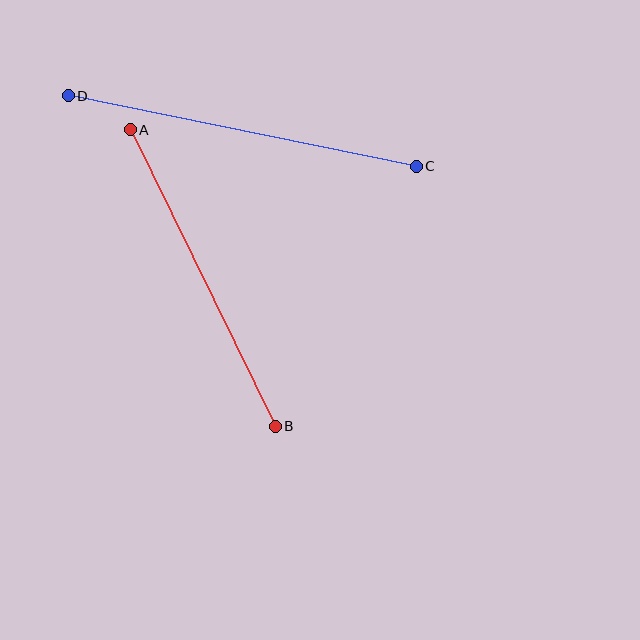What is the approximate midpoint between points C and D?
The midpoint is at approximately (242, 131) pixels.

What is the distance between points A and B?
The distance is approximately 330 pixels.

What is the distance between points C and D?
The distance is approximately 355 pixels.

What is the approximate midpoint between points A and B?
The midpoint is at approximately (203, 278) pixels.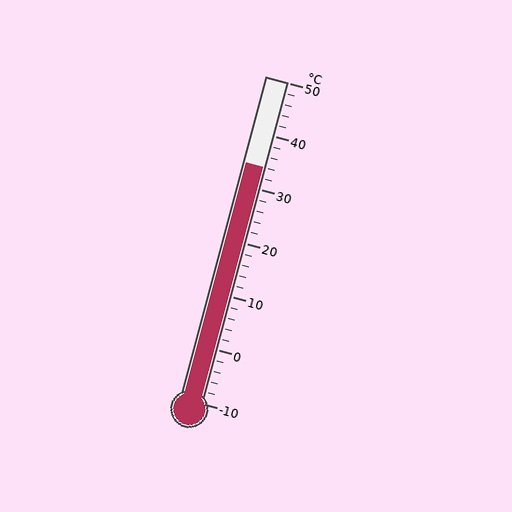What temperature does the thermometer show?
The thermometer shows approximately 34°C.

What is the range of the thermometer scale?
The thermometer scale ranges from -10°C to 50°C.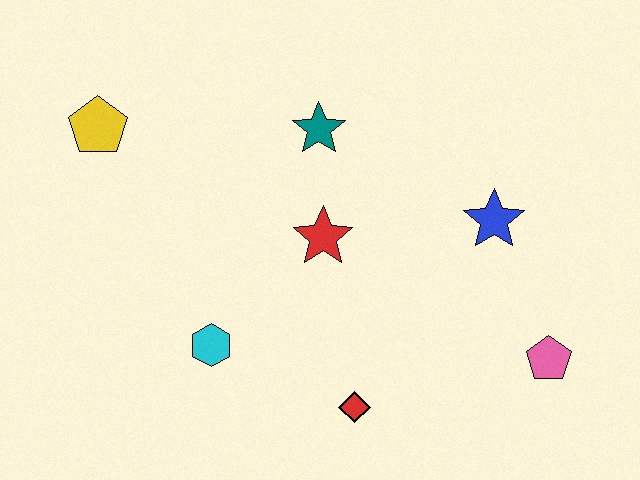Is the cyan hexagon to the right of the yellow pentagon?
Yes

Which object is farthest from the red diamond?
The yellow pentagon is farthest from the red diamond.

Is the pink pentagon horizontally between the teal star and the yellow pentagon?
No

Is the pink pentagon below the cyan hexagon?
Yes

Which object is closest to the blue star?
The pink pentagon is closest to the blue star.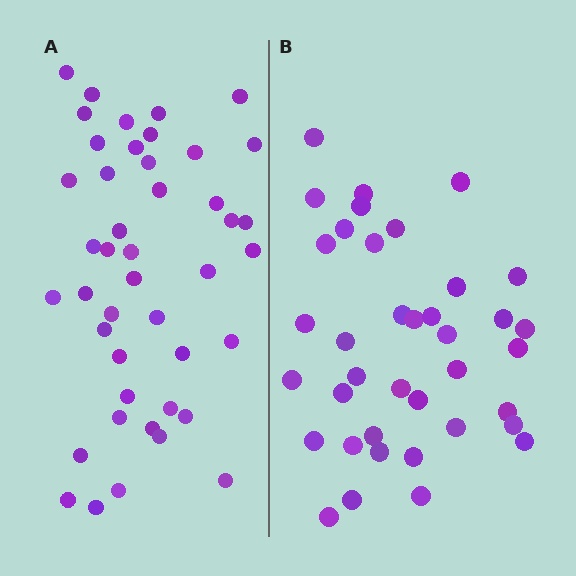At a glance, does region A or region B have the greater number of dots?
Region A (the left region) has more dots.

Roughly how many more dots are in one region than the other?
Region A has about 6 more dots than region B.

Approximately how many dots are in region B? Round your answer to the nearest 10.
About 40 dots. (The exact count is 38, which rounds to 40.)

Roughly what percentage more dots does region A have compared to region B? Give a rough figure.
About 15% more.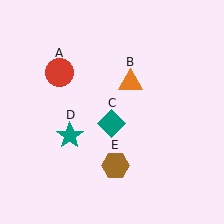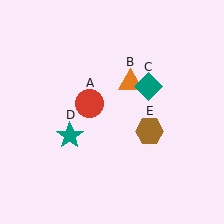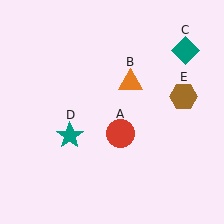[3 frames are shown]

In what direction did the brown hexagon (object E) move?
The brown hexagon (object E) moved up and to the right.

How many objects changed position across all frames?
3 objects changed position: red circle (object A), teal diamond (object C), brown hexagon (object E).